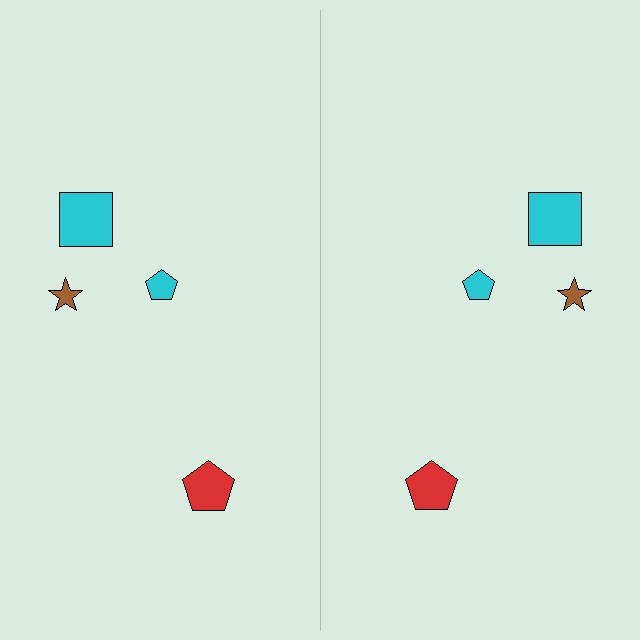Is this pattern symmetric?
Yes, this pattern has bilateral (reflection) symmetry.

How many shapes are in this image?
There are 8 shapes in this image.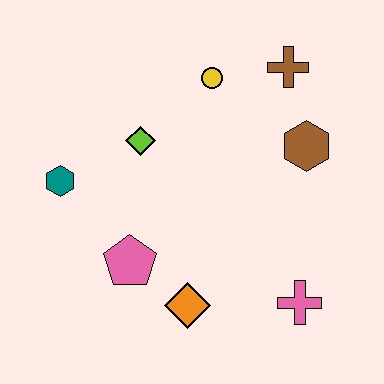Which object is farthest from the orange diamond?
The brown cross is farthest from the orange diamond.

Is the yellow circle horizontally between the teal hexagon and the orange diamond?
No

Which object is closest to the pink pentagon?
The orange diamond is closest to the pink pentagon.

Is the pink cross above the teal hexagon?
No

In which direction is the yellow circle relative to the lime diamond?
The yellow circle is to the right of the lime diamond.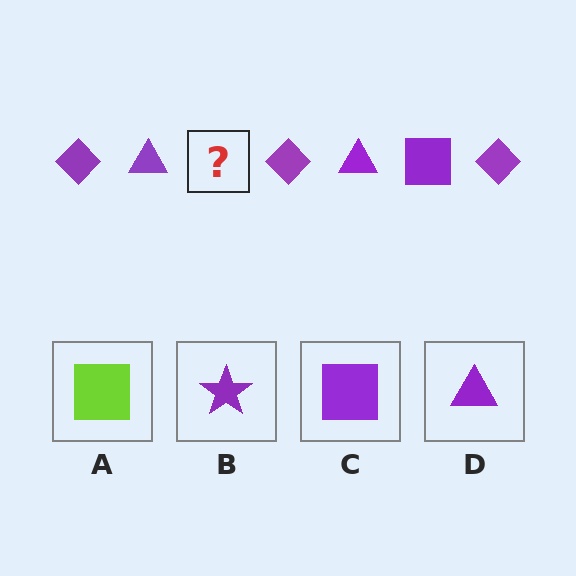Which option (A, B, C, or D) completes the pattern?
C.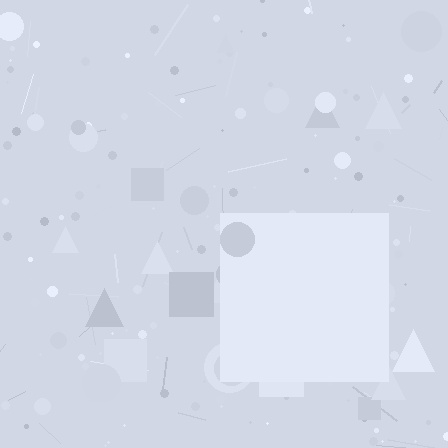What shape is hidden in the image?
A square is hidden in the image.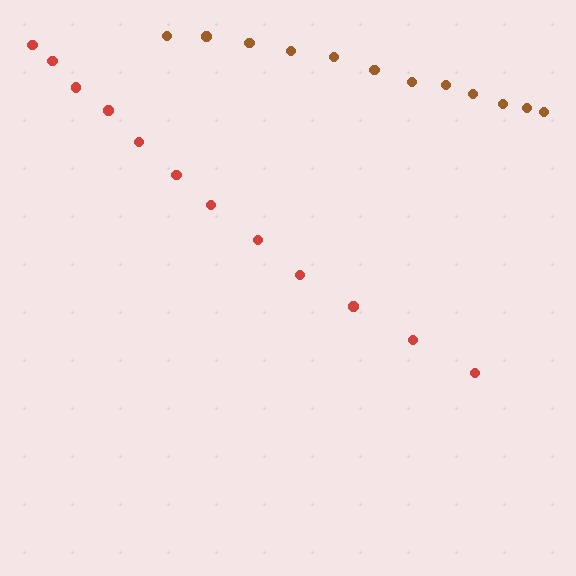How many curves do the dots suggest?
There are 2 distinct paths.